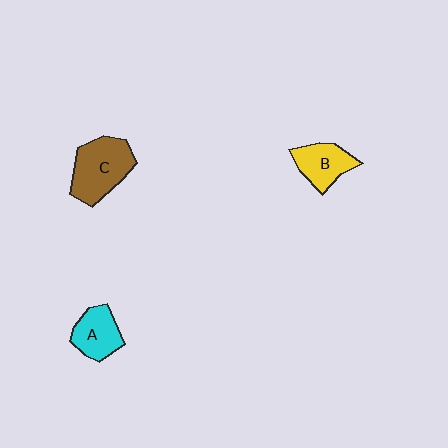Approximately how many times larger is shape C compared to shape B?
Approximately 1.5 times.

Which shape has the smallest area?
Shape A (cyan).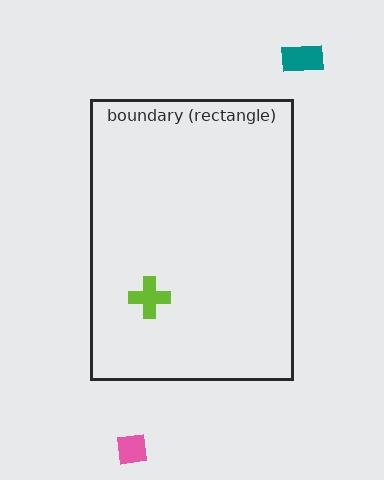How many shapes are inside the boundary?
1 inside, 2 outside.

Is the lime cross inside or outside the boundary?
Inside.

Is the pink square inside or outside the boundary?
Outside.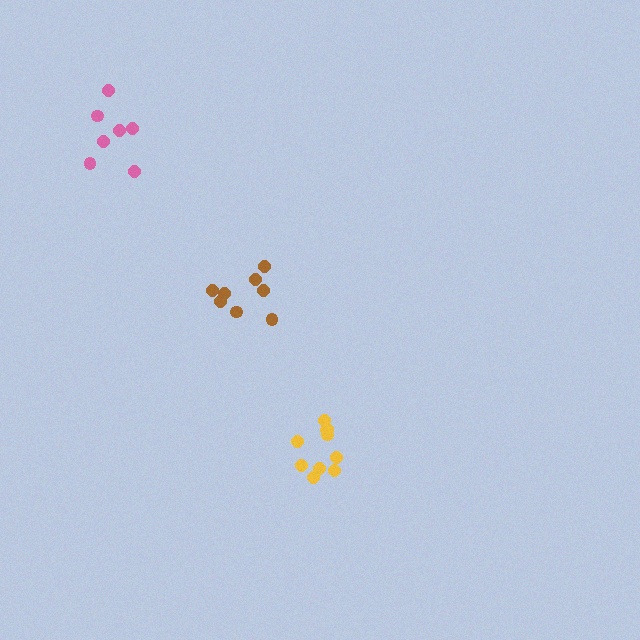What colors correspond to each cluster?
The clusters are colored: brown, yellow, pink.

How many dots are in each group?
Group 1: 8 dots, Group 2: 10 dots, Group 3: 7 dots (25 total).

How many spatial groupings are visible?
There are 3 spatial groupings.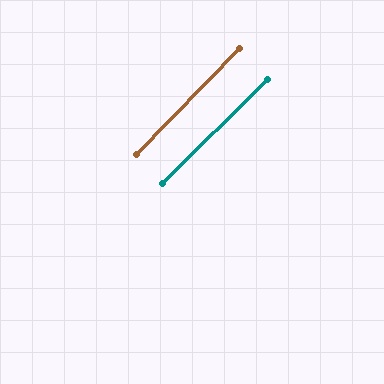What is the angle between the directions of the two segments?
Approximately 1 degree.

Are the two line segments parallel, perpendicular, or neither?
Parallel — their directions differ by only 1.1°.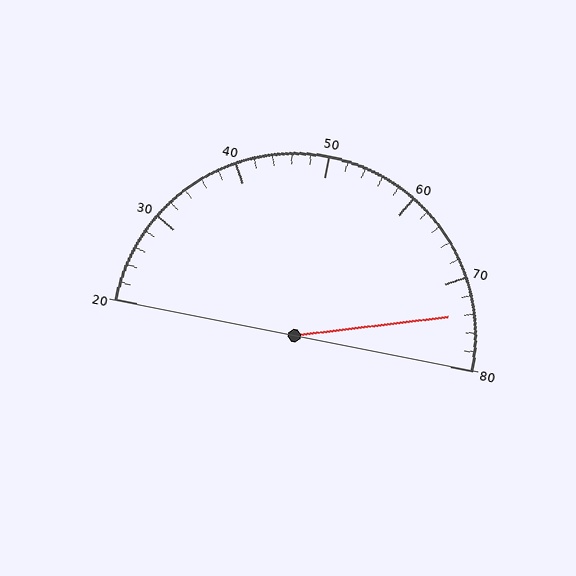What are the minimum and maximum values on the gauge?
The gauge ranges from 20 to 80.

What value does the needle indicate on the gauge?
The needle indicates approximately 74.